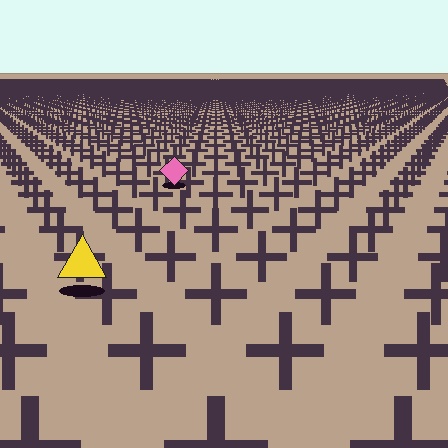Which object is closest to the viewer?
The yellow triangle is closest. The texture marks near it are larger and more spread out.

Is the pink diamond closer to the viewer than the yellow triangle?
No. The yellow triangle is closer — you can tell from the texture gradient: the ground texture is coarser near it.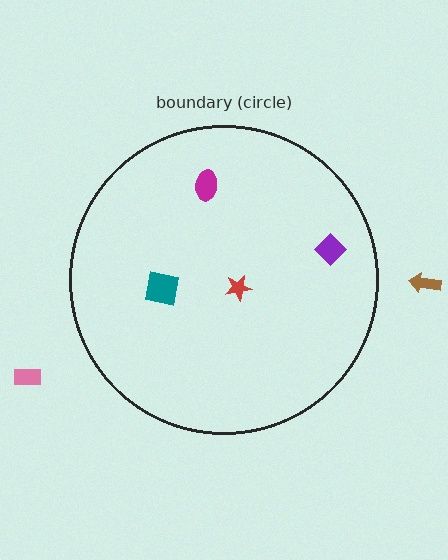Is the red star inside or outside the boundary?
Inside.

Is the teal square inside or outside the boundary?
Inside.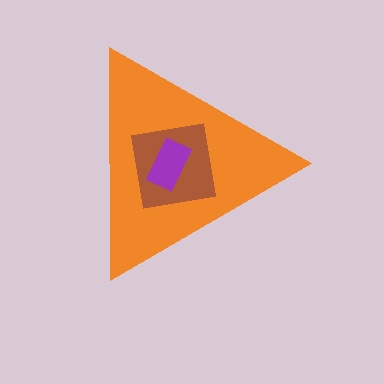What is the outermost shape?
The orange triangle.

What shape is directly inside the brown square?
The purple rectangle.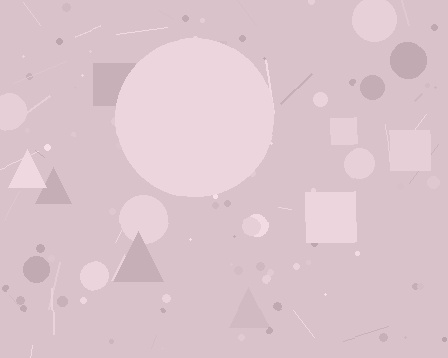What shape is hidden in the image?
A circle is hidden in the image.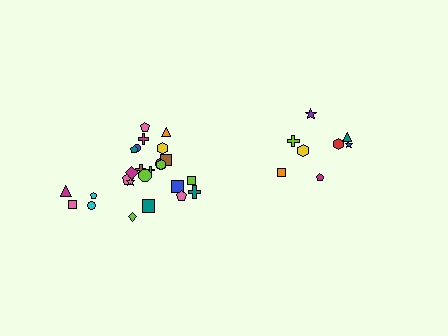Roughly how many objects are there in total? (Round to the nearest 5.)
Roughly 35 objects in total.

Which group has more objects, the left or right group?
The left group.